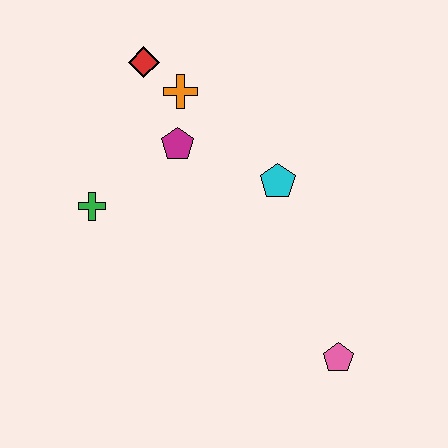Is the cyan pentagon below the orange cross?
Yes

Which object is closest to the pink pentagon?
The cyan pentagon is closest to the pink pentagon.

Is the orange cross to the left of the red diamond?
No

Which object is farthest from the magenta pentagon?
The pink pentagon is farthest from the magenta pentagon.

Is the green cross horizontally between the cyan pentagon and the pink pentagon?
No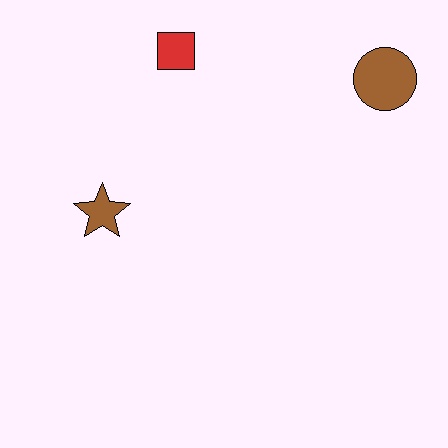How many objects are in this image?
There are 3 objects.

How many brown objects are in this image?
There are 2 brown objects.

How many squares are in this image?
There is 1 square.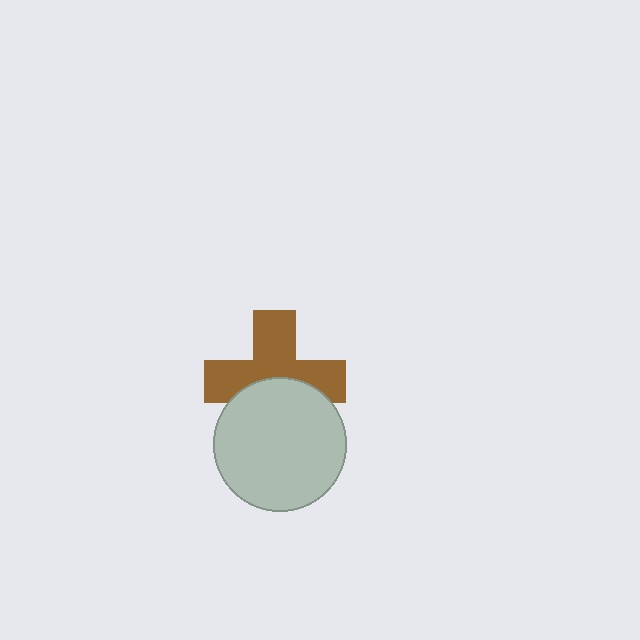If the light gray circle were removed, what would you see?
You would see the complete brown cross.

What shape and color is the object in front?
The object in front is a light gray circle.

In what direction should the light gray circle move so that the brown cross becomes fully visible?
The light gray circle should move down. That is the shortest direction to clear the overlap and leave the brown cross fully visible.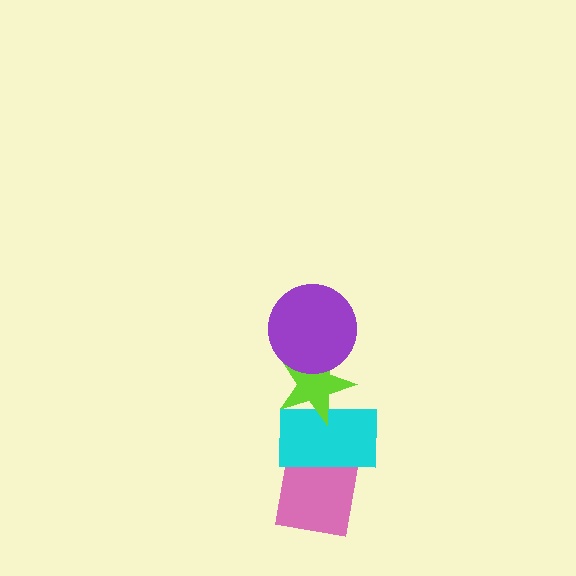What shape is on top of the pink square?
The cyan rectangle is on top of the pink square.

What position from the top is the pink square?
The pink square is 4th from the top.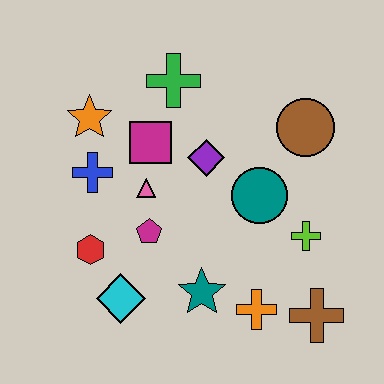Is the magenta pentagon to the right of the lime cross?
No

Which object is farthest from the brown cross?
The orange star is farthest from the brown cross.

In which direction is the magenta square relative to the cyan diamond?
The magenta square is above the cyan diamond.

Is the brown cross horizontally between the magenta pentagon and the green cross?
No